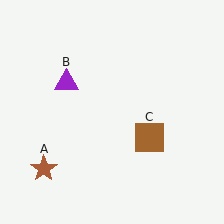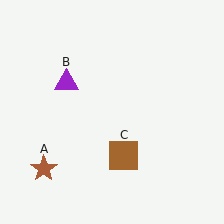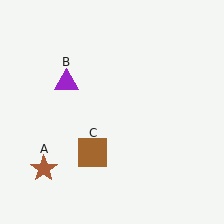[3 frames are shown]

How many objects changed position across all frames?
1 object changed position: brown square (object C).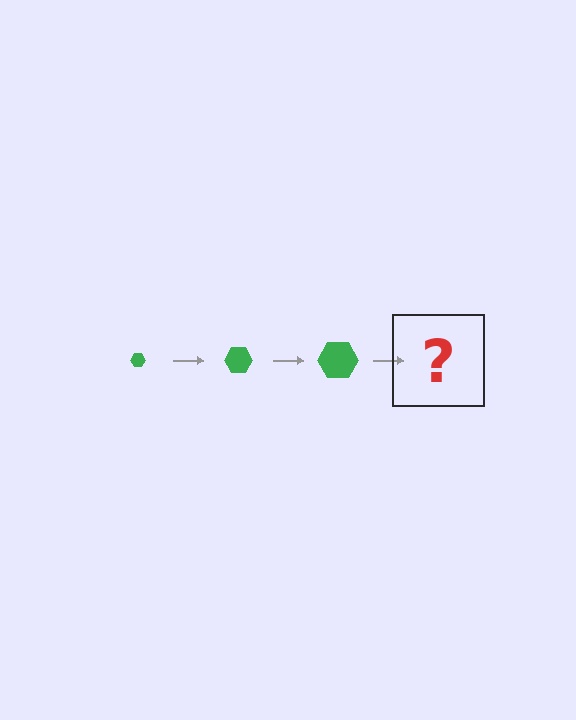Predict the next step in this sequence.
The next step is a green hexagon, larger than the previous one.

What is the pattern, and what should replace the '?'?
The pattern is that the hexagon gets progressively larger each step. The '?' should be a green hexagon, larger than the previous one.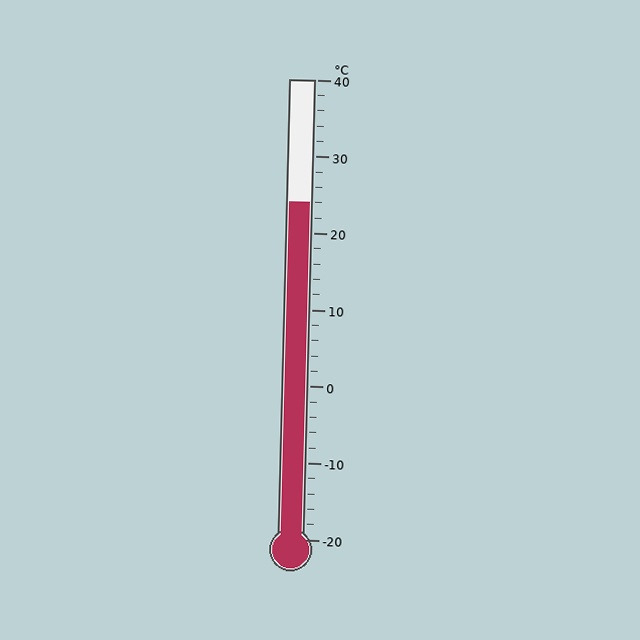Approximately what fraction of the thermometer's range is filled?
The thermometer is filled to approximately 75% of its range.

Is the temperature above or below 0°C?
The temperature is above 0°C.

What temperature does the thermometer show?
The thermometer shows approximately 24°C.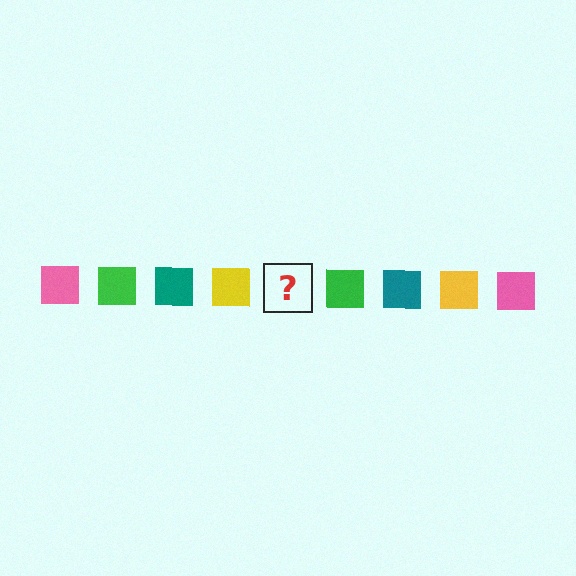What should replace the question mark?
The question mark should be replaced with a pink square.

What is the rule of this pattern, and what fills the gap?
The rule is that the pattern cycles through pink, green, teal, yellow squares. The gap should be filled with a pink square.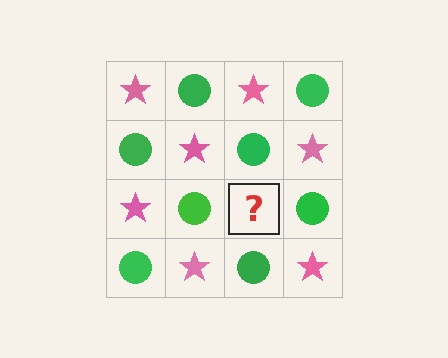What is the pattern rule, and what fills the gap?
The rule is that it alternates pink star and green circle in a checkerboard pattern. The gap should be filled with a pink star.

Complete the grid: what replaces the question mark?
The question mark should be replaced with a pink star.